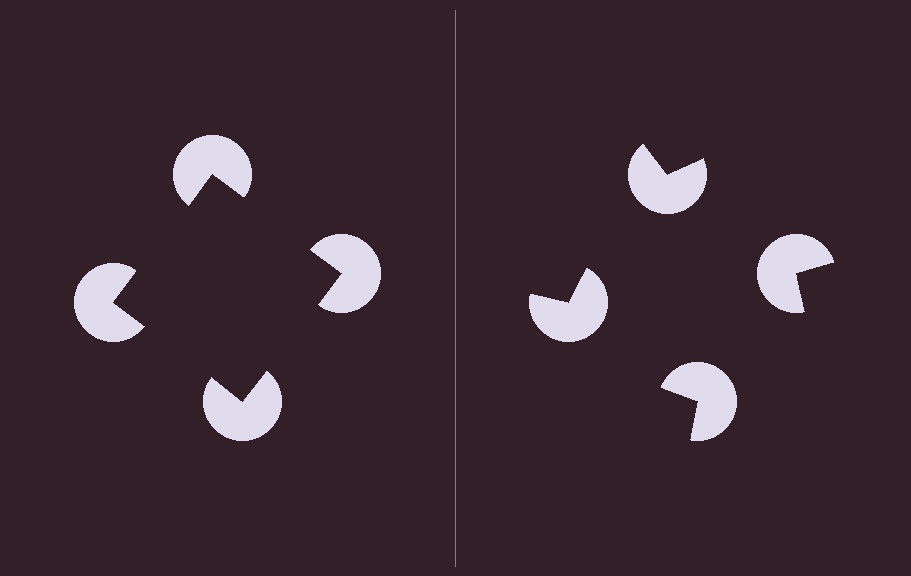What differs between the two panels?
The pac-man discs are positioned identically on both sides; only the wedge orientations differ. On the left they align to a square; on the right they are misaligned.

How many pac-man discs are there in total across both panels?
8 — 4 on each side.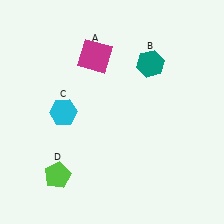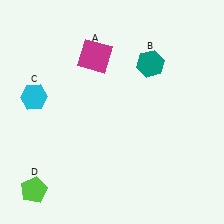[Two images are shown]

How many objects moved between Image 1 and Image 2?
2 objects moved between the two images.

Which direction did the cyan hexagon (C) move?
The cyan hexagon (C) moved left.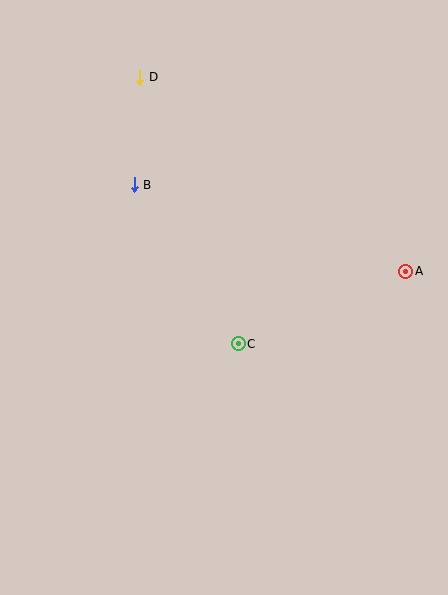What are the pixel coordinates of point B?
Point B is at (134, 185).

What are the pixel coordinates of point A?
Point A is at (406, 271).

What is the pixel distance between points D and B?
The distance between D and B is 108 pixels.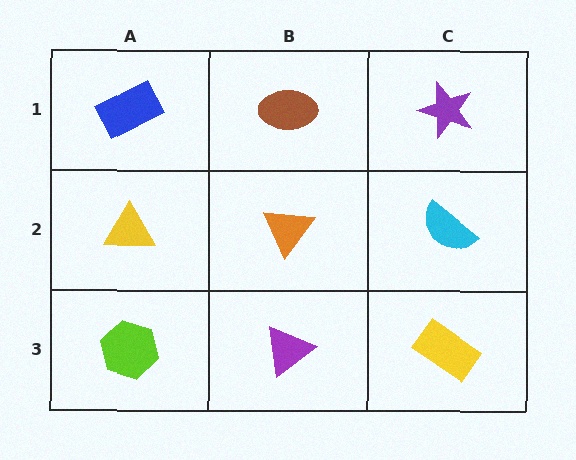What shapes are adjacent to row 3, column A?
A yellow triangle (row 2, column A), a purple triangle (row 3, column B).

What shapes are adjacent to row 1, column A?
A yellow triangle (row 2, column A), a brown ellipse (row 1, column B).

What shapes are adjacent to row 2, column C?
A purple star (row 1, column C), a yellow rectangle (row 3, column C), an orange triangle (row 2, column B).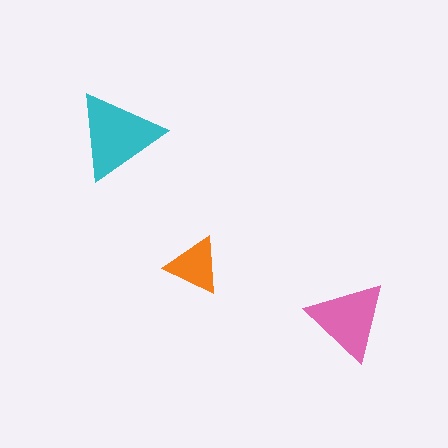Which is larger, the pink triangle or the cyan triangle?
The cyan one.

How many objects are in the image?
There are 3 objects in the image.